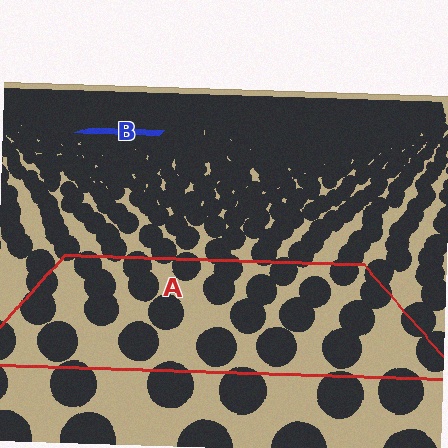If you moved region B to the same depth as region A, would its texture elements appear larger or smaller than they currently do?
They would appear larger. At a closer depth, the same texture elements are projected at a bigger on-screen size.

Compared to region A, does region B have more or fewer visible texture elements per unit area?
Region B has more texture elements per unit area — they are packed more densely because it is farther away.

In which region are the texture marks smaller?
The texture marks are smaller in region B, because it is farther away.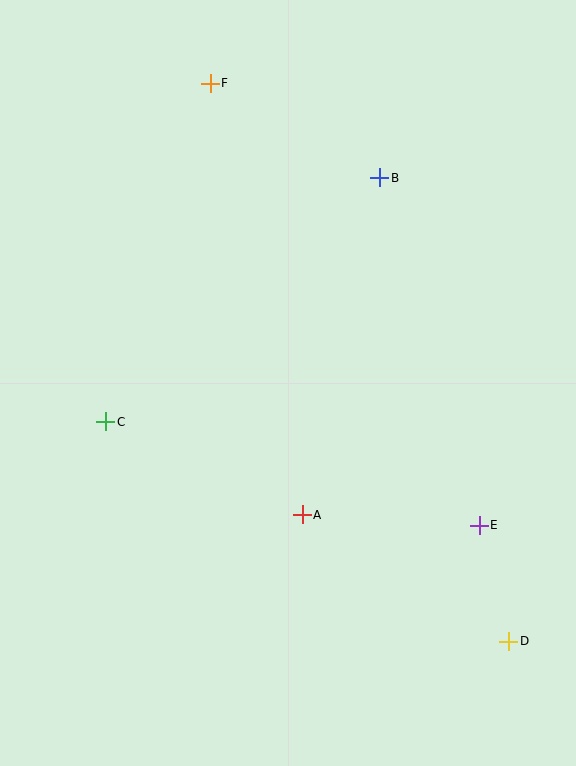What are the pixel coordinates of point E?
Point E is at (479, 525).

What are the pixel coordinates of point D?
Point D is at (509, 641).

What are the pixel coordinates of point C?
Point C is at (106, 422).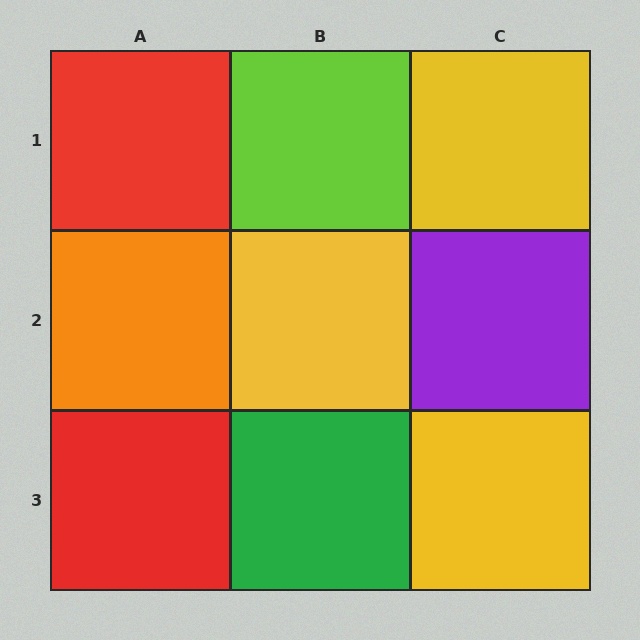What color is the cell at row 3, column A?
Red.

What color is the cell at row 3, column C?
Yellow.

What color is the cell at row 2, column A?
Orange.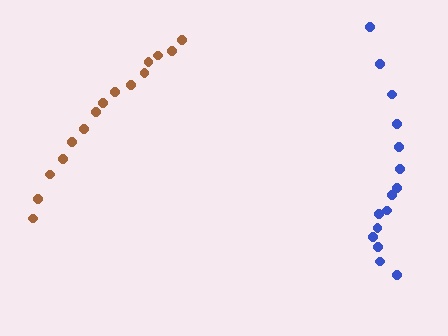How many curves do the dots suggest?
There are 2 distinct paths.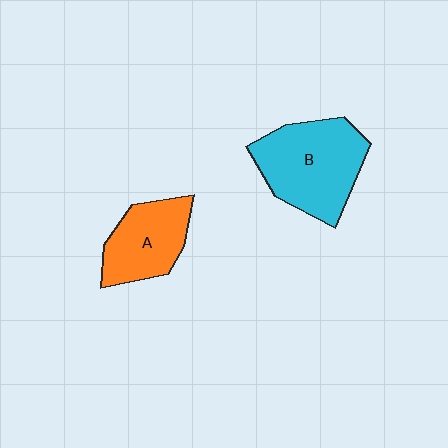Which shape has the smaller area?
Shape A (orange).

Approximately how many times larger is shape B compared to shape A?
Approximately 1.5 times.